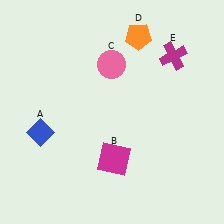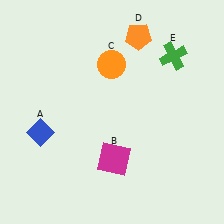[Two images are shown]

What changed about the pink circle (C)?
In Image 1, C is pink. In Image 2, it changed to orange.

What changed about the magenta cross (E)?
In Image 1, E is magenta. In Image 2, it changed to green.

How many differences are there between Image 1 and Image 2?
There are 2 differences between the two images.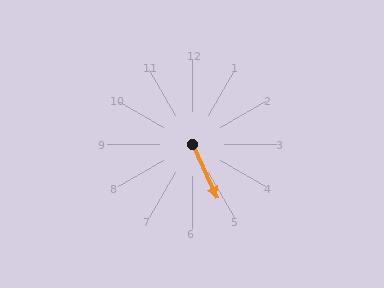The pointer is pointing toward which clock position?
Roughly 5 o'clock.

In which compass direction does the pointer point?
Southeast.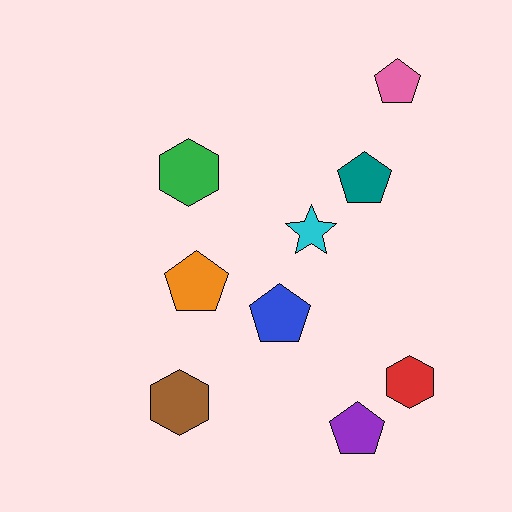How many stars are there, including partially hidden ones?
There is 1 star.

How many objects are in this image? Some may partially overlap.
There are 9 objects.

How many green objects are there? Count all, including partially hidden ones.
There is 1 green object.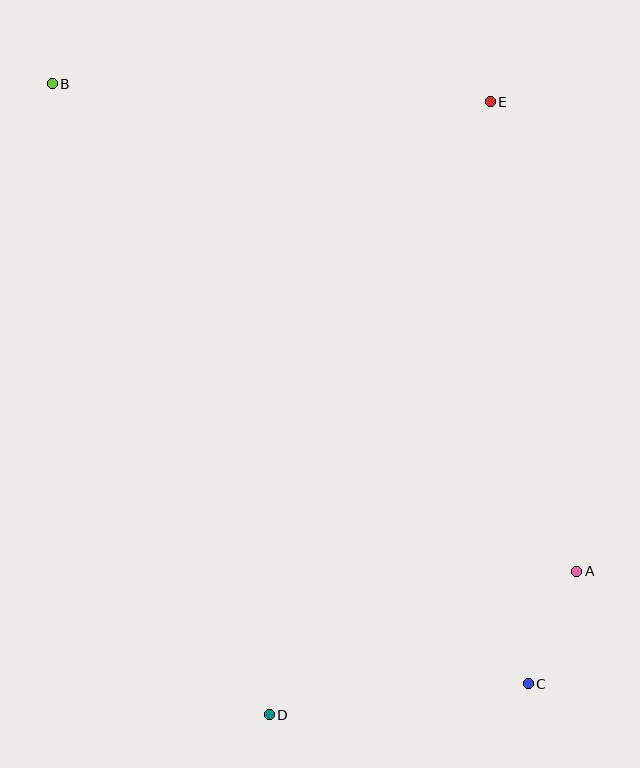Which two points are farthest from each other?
Points B and C are farthest from each other.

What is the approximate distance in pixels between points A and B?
The distance between A and B is approximately 716 pixels.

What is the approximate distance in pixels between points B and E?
The distance between B and E is approximately 438 pixels.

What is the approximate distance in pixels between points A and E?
The distance between A and E is approximately 477 pixels.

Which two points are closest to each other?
Points A and C are closest to each other.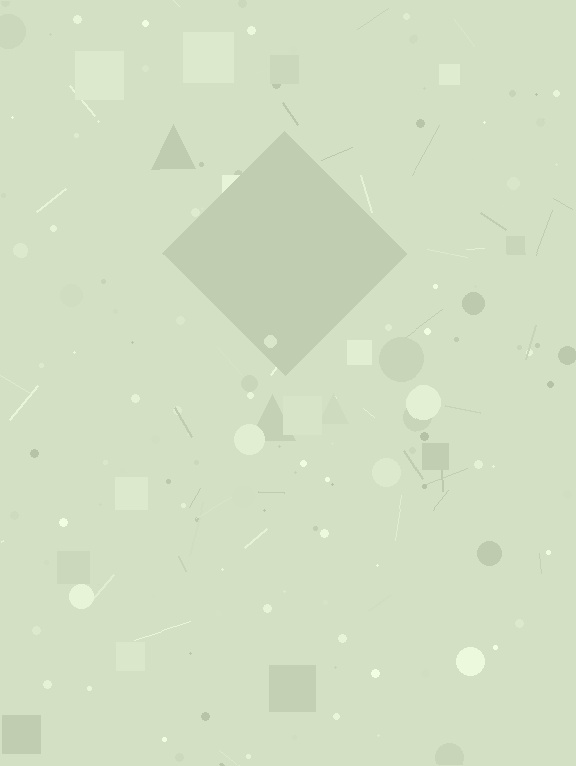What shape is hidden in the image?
A diamond is hidden in the image.